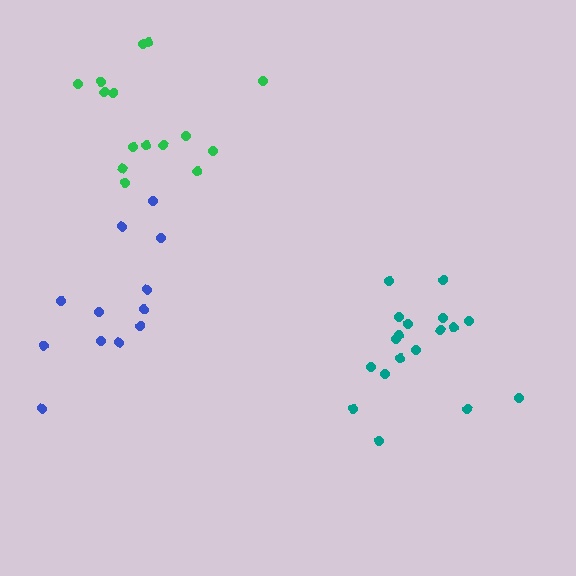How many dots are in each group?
Group 1: 12 dots, Group 2: 18 dots, Group 3: 15 dots (45 total).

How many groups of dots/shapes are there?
There are 3 groups.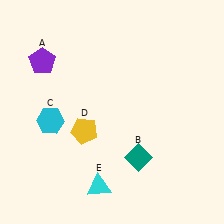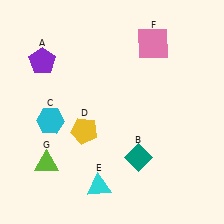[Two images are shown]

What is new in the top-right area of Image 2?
A pink square (F) was added in the top-right area of Image 2.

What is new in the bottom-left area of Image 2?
A lime triangle (G) was added in the bottom-left area of Image 2.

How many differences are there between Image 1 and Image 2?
There are 2 differences between the two images.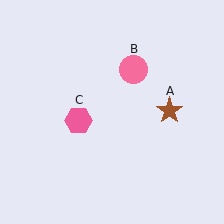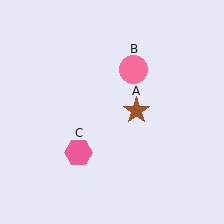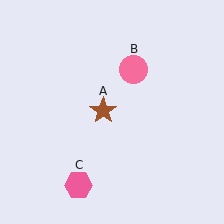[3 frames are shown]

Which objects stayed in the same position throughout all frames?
Pink circle (object B) remained stationary.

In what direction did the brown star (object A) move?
The brown star (object A) moved left.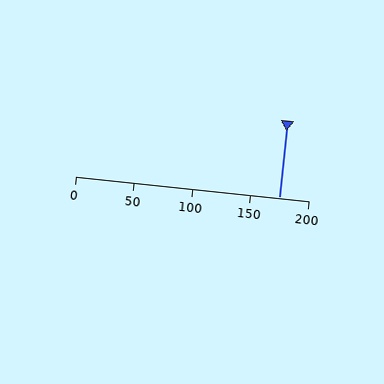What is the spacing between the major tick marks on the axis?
The major ticks are spaced 50 apart.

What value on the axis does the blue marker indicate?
The marker indicates approximately 175.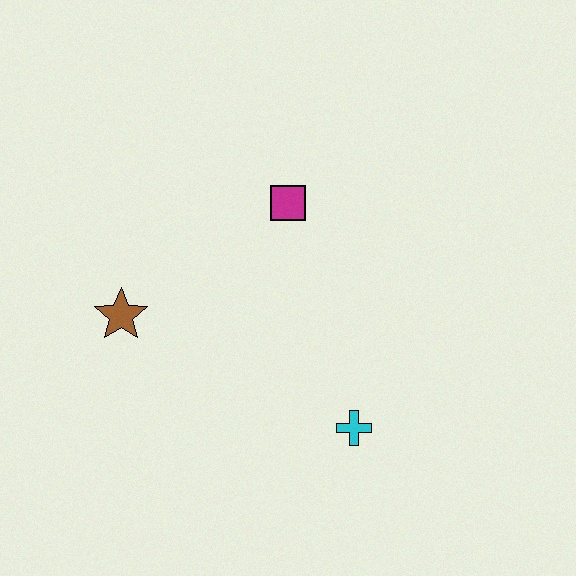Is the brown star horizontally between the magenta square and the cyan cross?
No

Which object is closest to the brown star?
The magenta square is closest to the brown star.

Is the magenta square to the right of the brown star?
Yes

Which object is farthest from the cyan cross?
The brown star is farthest from the cyan cross.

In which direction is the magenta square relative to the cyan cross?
The magenta square is above the cyan cross.